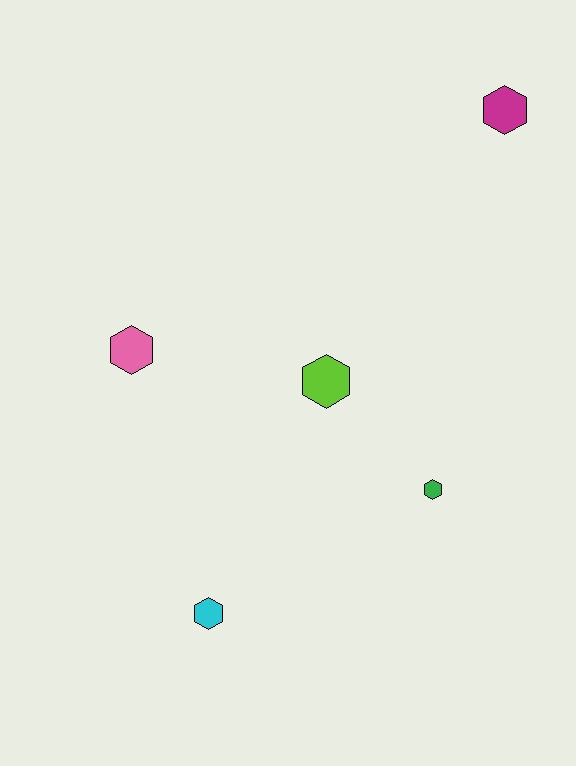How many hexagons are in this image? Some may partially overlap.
There are 5 hexagons.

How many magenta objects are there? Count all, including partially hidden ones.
There is 1 magenta object.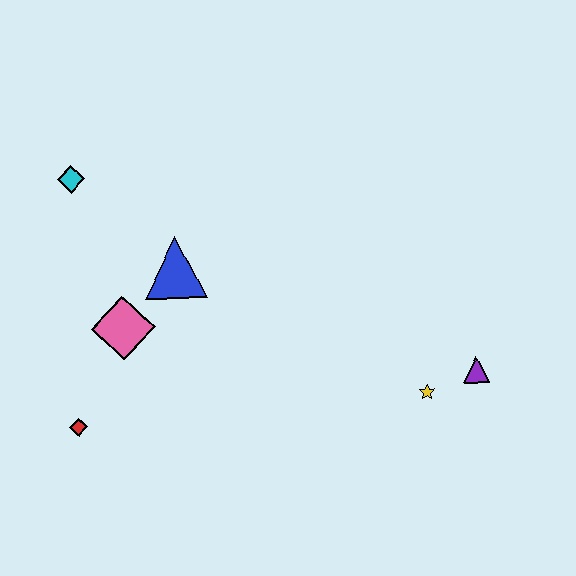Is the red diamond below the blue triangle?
Yes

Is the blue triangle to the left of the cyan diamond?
No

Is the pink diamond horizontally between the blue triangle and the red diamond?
Yes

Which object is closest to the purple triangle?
The yellow star is closest to the purple triangle.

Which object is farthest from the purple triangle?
The cyan diamond is farthest from the purple triangle.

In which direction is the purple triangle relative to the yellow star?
The purple triangle is to the right of the yellow star.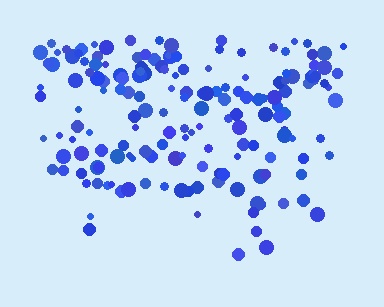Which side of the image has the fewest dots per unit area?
The bottom.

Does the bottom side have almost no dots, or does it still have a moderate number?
Still a moderate number, just noticeably fewer than the top.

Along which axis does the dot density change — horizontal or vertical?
Vertical.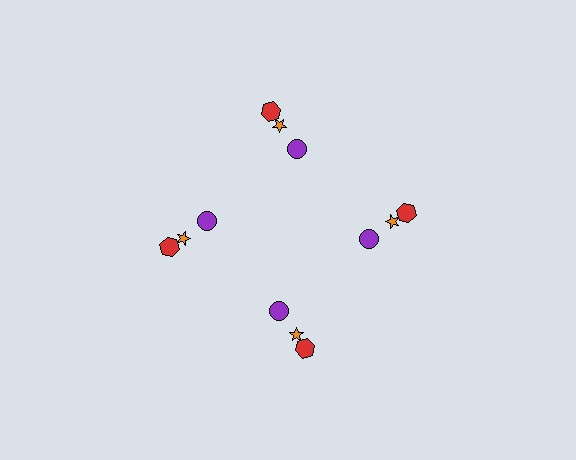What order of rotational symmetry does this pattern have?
This pattern has 4-fold rotational symmetry.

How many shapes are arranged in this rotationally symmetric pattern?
There are 12 shapes, arranged in 4 groups of 3.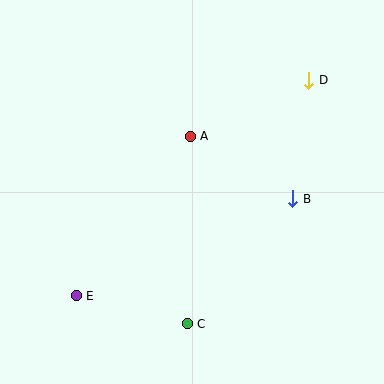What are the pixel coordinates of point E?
Point E is at (76, 296).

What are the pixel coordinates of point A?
Point A is at (190, 136).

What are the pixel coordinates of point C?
Point C is at (187, 324).